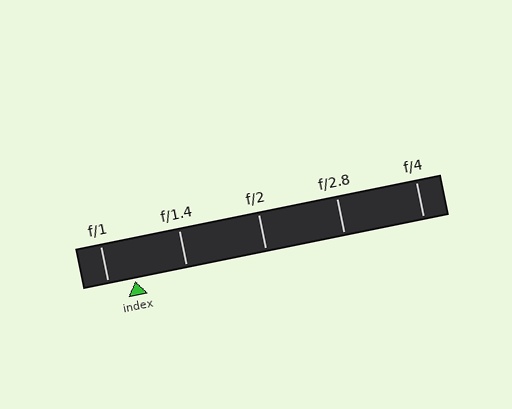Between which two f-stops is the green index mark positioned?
The index mark is between f/1 and f/1.4.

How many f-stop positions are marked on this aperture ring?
There are 5 f-stop positions marked.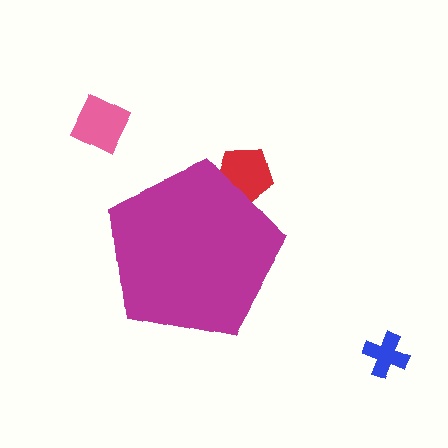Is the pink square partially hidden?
No, the pink square is fully visible.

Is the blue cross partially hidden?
No, the blue cross is fully visible.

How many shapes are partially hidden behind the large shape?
1 shape is partially hidden.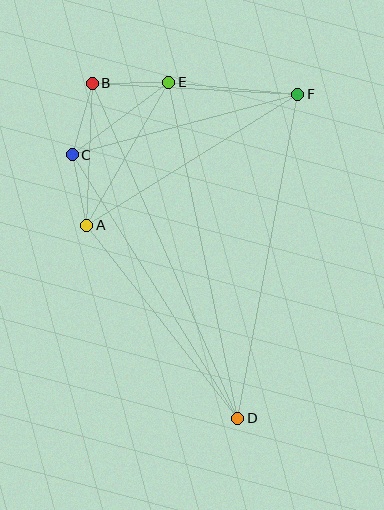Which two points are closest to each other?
Points A and C are closest to each other.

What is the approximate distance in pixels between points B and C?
The distance between B and C is approximately 74 pixels.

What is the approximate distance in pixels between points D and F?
The distance between D and F is approximately 330 pixels.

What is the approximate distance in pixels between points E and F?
The distance between E and F is approximately 130 pixels.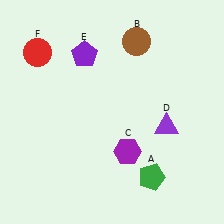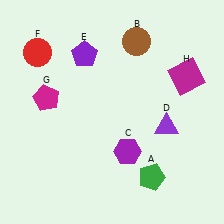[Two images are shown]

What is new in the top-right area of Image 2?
A magenta square (H) was added in the top-right area of Image 2.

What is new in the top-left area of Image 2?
A magenta pentagon (G) was added in the top-left area of Image 2.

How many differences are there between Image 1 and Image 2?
There are 2 differences between the two images.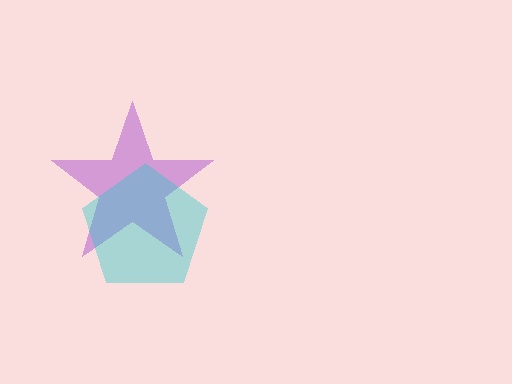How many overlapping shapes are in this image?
There are 2 overlapping shapes in the image.